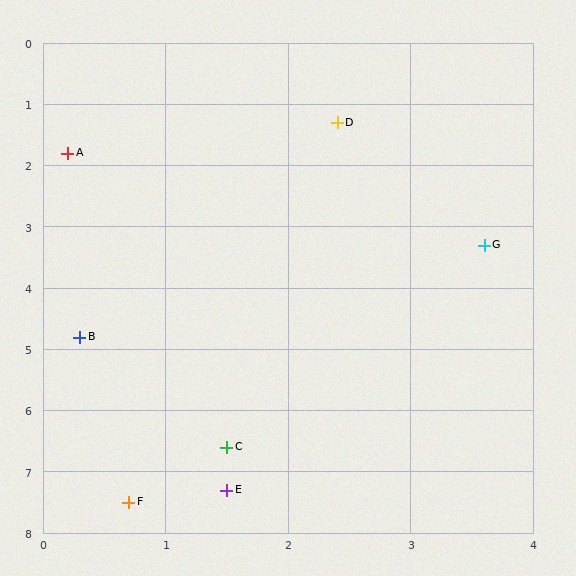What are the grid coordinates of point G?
Point G is at approximately (3.6, 3.3).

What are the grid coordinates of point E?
Point E is at approximately (1.5, 7.3).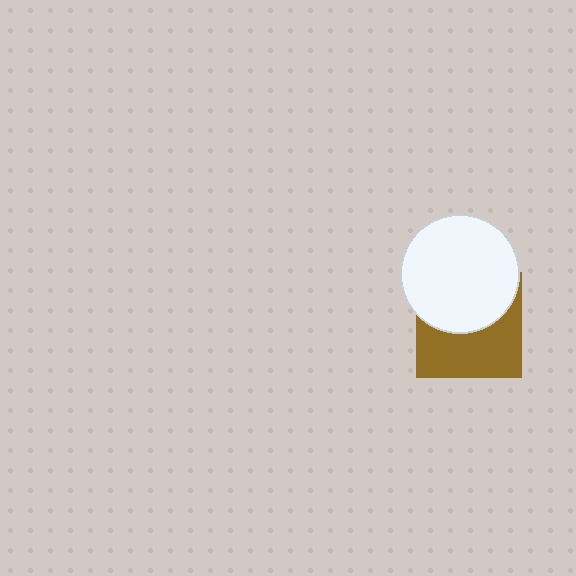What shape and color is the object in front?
The object in front is a white circle.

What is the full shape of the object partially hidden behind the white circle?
The partially hidden object is a brown square.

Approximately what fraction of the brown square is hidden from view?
Roughly 49% of the brown square is hidden behind the white circle.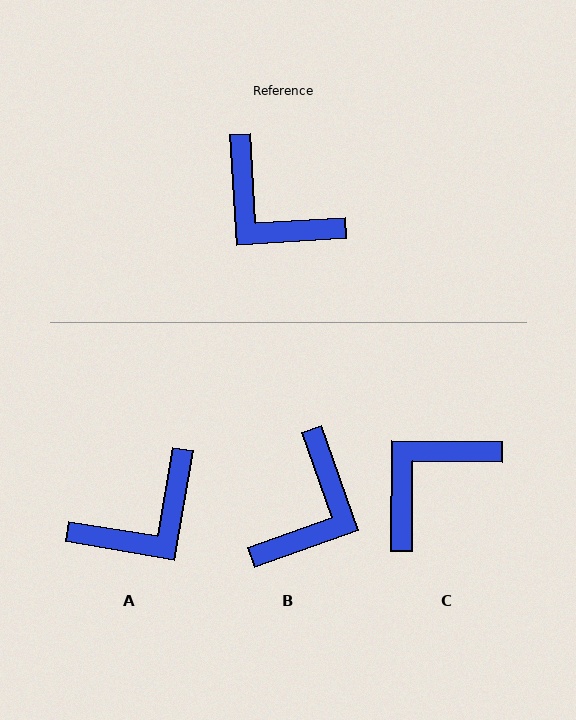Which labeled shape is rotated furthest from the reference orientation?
B, about 106 degrees away.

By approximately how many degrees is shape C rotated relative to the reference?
Approximately 94 degrees clockwise.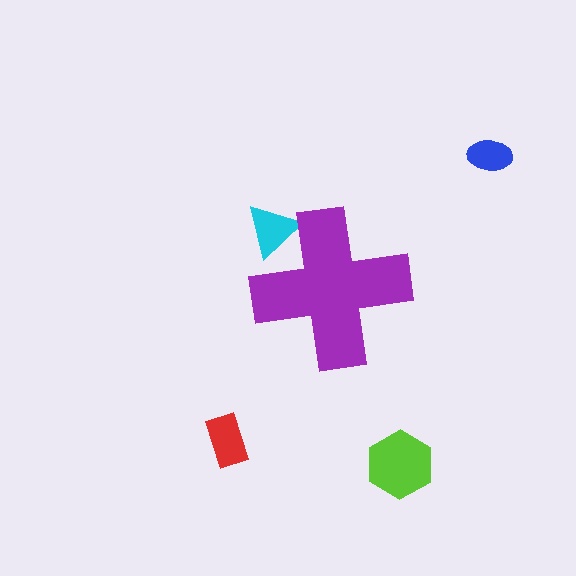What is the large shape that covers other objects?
A purple cross.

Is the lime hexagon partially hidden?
No, the lime hexagon is fully visible.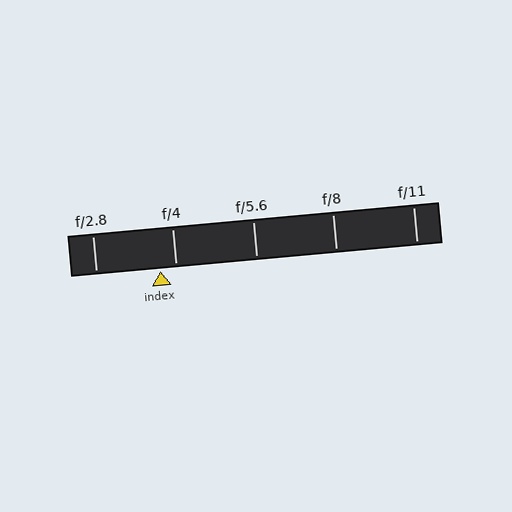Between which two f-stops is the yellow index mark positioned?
The index mark is between f/2.8 and f/4.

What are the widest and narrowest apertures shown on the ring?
The widest aperture shown is f/2.8 and the narrowest is f/11.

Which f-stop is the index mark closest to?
The index mark is closest to f/4.